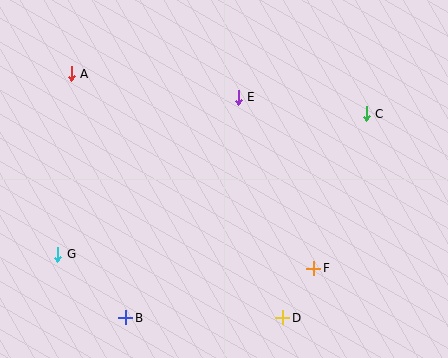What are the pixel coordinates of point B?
Point B is at (126, 318).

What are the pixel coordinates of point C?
Point C is at (366, 114).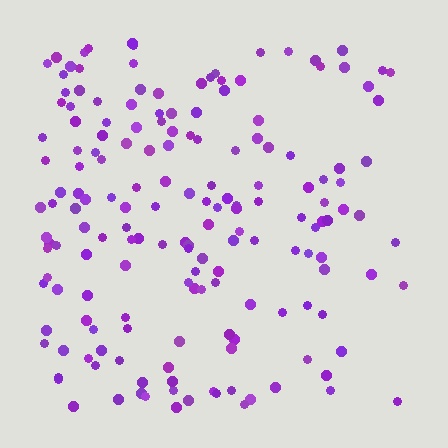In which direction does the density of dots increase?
From right to left, with the left side densest.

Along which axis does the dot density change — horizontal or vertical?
Horizontal.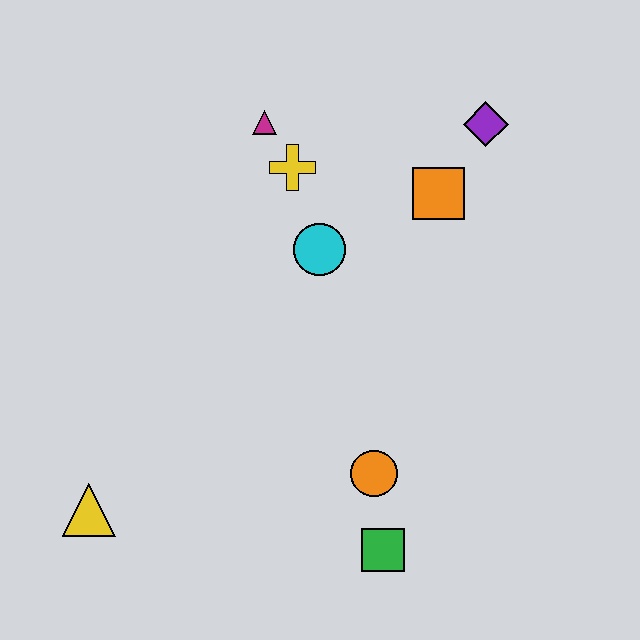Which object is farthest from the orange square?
The yellow triangle is farthest from the orange square.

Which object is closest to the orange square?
The purple diamond is closest to the orange square.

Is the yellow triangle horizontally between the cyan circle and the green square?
No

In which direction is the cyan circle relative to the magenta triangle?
The cyan circle is below the magenta triangle.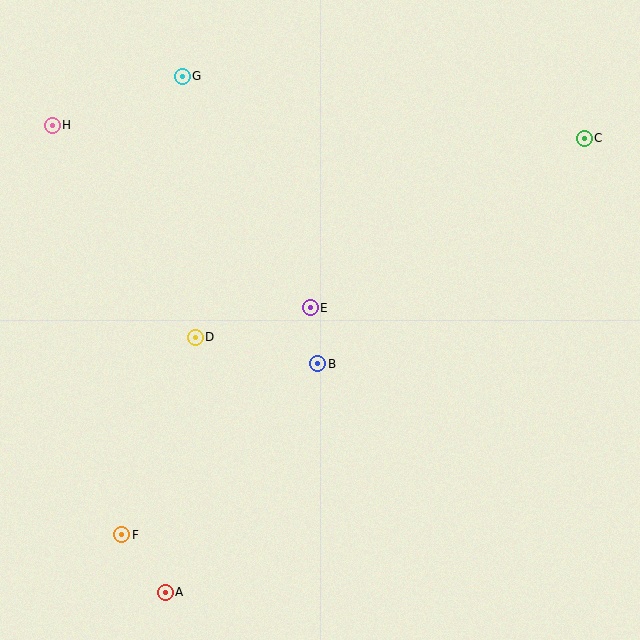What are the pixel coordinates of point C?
Point C is at (584, 138).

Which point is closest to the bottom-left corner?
Point F is closest to the bottom-left corner.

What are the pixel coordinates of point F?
Point F is at (122, 535).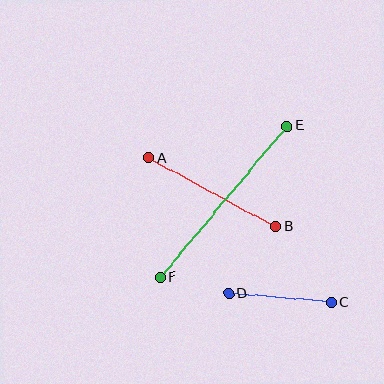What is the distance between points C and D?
The distance is approximately 103 pixels.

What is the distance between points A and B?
The distance is approximately 144 pixels.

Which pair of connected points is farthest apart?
Points E and F are farthest apart.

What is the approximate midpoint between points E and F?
The midpoint is at approximately (224, 201) pixels.